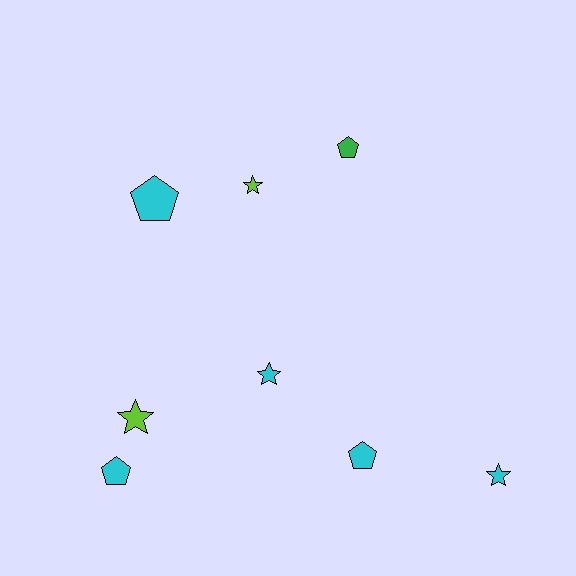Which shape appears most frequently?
Star, with 4 objects.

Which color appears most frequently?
Cyan, with 5 objects.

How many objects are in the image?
There are 8 objects.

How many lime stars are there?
There are 2 lime stars.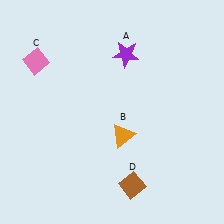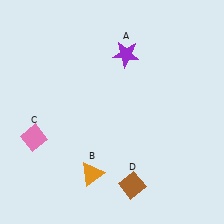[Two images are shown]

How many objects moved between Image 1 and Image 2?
2 objects moved between the two images.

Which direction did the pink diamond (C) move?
The pink diamond (C) moved down.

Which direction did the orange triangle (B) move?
The orange triangle (B) moved down.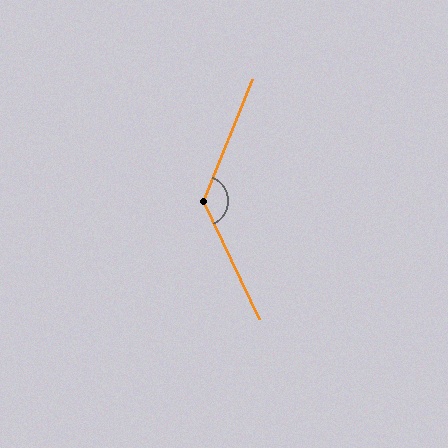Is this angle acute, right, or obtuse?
It is obtuse.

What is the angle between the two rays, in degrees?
Approximately 133 degrees.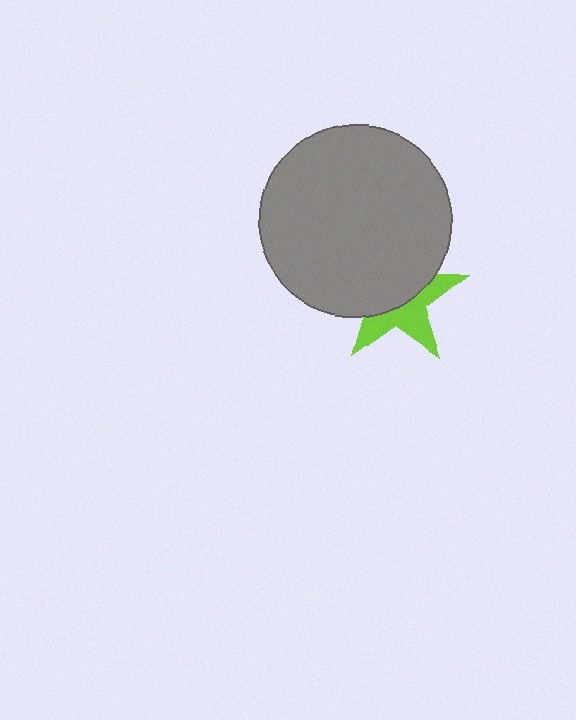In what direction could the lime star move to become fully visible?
The lime star could move down. That would shift it out from behind the gray circle entirely.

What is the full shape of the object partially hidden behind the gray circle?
The partially hidden object is a lime star.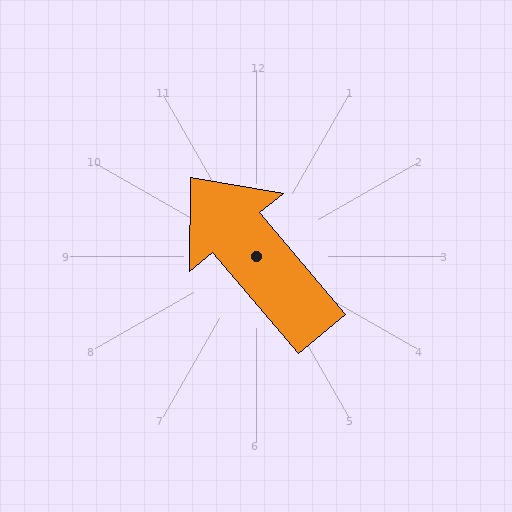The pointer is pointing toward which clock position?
Roughly 11 o'clock.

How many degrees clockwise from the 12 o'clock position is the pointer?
Approximately 320 degrees.